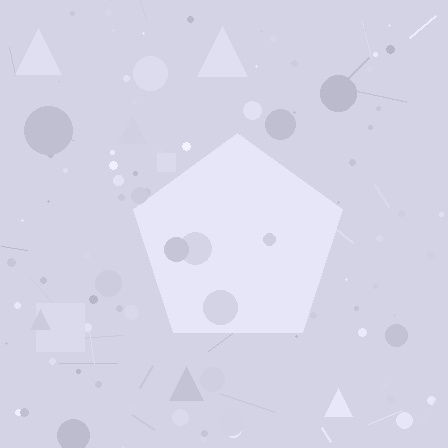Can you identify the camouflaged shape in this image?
The camouflaged shape is a pentagon.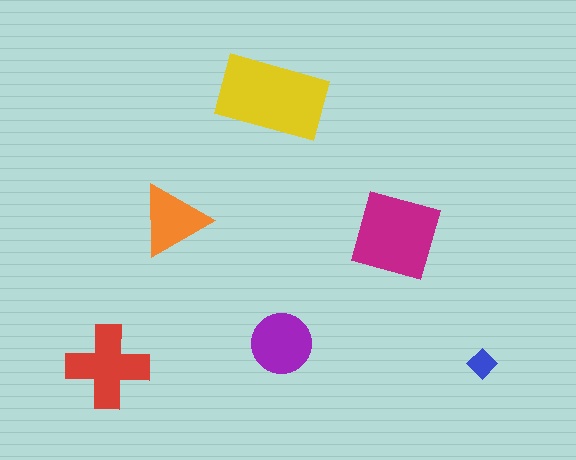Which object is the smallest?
The blue diamond.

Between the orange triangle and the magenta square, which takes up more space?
The magenta square.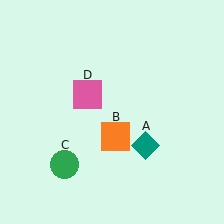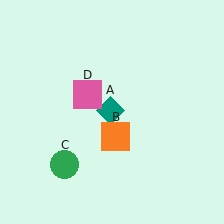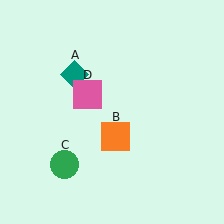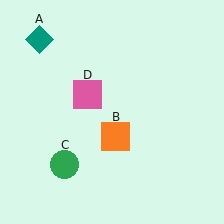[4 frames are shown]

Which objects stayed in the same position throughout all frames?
Orange square (object B) and green circle (object C) and pink square (object D) remained stationary.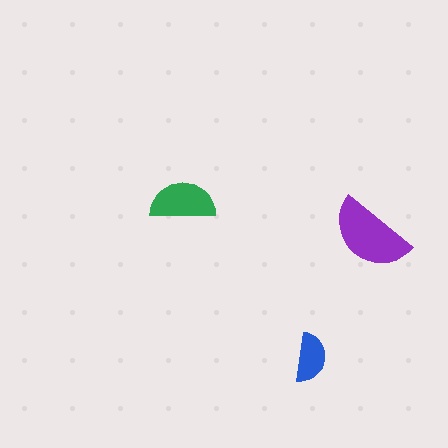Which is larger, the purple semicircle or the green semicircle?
The purple one.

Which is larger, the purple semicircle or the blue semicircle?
The purple one.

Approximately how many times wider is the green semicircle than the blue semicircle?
About 1.5 times wider.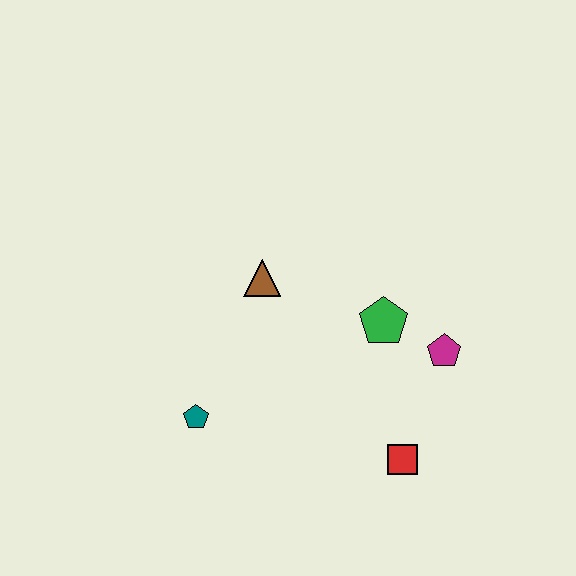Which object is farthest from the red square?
The brown triangle is farthest from the red square.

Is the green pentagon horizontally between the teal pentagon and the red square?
Yes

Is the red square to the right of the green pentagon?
Yes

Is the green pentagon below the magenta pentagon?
No